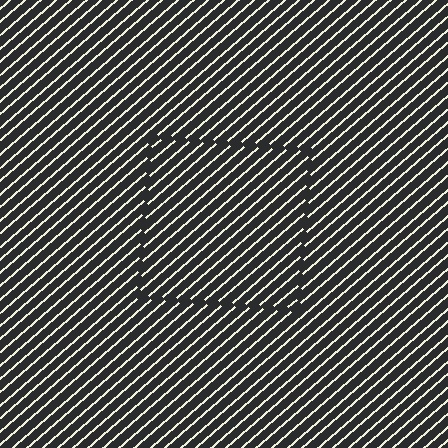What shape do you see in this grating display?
An illusory square. The interior of the shape contains the same grating, shifted by half a period — the contour is defined by the phase discontinuity where line-ends from the inner and outer gratings abut.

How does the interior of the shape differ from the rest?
The interior of the shape contains the same grating, shifted by half a period — the contour is defined by the phase discontinuity where line-ends from the inner and outer gratings abut.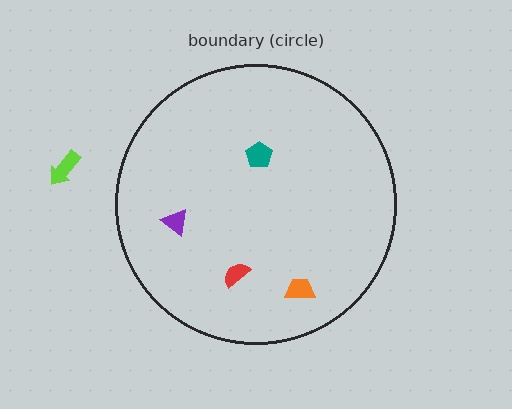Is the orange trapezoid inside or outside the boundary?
Inside.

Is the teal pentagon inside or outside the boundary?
Inside.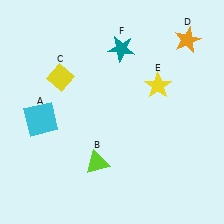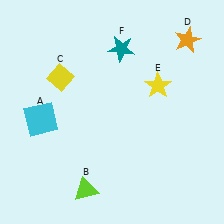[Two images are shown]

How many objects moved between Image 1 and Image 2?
1 object moved between the two images.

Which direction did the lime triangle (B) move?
The lime triangle (B) moved down.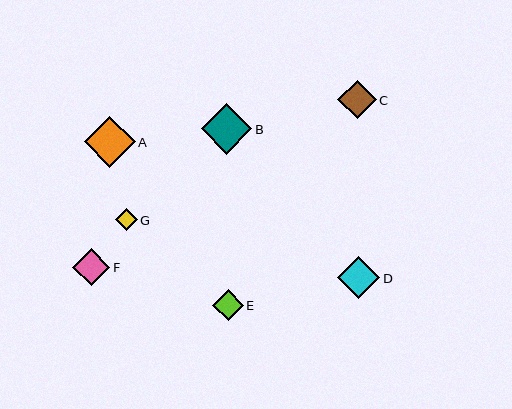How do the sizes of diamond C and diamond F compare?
Diamond C and diamond F are approximately the same size.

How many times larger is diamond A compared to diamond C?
Diamond A is approximately 1.3 times the size of diamond C.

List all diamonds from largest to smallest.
From largest to smallest: A, B, D, C, F, E, G.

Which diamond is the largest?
Diamond A is the largest with a size of approximately 51 pixels.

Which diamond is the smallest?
Diamond G is the smallest with a size of approximately 21 pixels.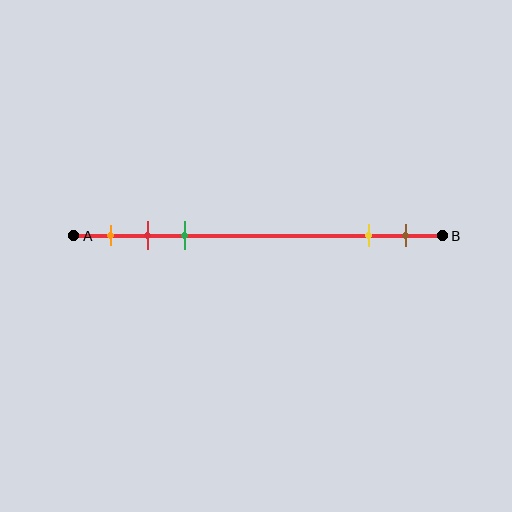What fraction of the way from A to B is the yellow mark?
The yellow mark is approximately 80% (0.8) of the way from A to B.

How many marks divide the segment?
There are 5 marks dividing the segment.